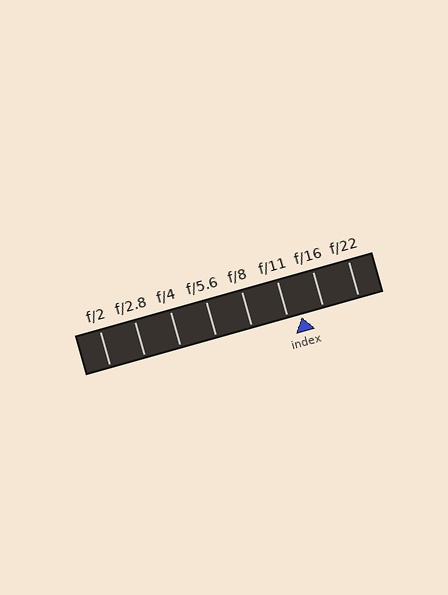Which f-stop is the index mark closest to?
The index mark is closest to f/11.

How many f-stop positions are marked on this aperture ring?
There are 8 f-stop positions marked.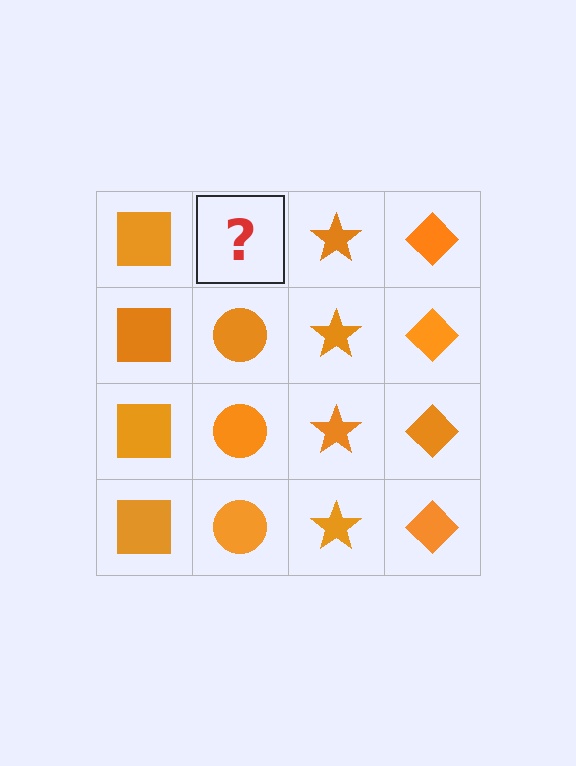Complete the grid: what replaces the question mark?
The question mark should be replaced with an orange circle.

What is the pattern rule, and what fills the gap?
The rule is that each column has a consistent shape. The gap should be filled with an orange circle.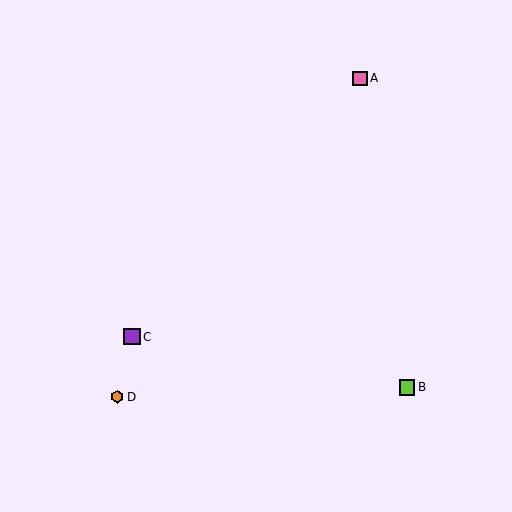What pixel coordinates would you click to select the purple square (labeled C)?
Click at (132, 337) to select the purple square C.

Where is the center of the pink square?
The center of the pink square is at (360, 78).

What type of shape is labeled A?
Shape A is a pink square.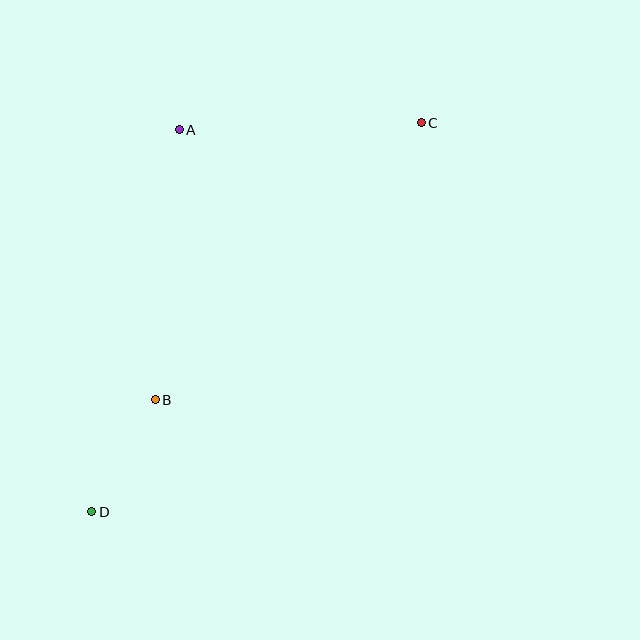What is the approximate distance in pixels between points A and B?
The distance between A and B is approximately 271 pixels.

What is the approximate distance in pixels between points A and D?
The distance between A and D is approximately 392 pixels.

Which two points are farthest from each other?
Points C and D are farthest from each other.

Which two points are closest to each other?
Points B and D are closest to each other.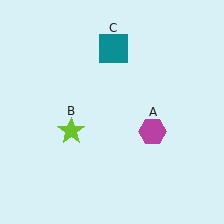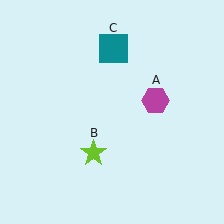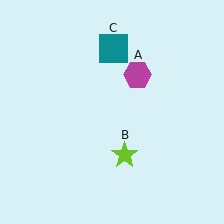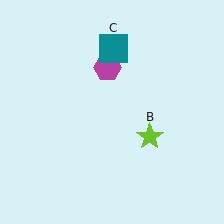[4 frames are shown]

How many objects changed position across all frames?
2 objects changed position: magenta hexagon (object A), lime star (object B).